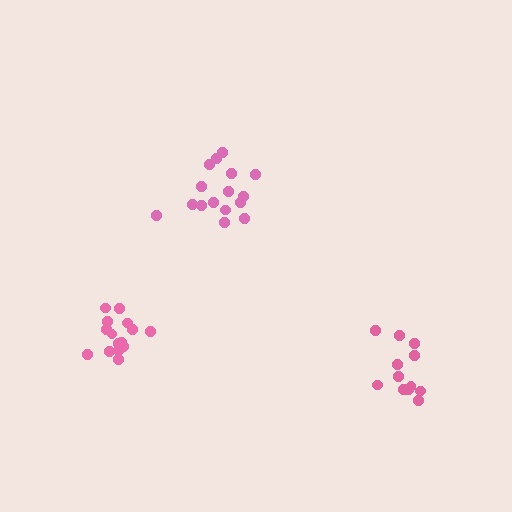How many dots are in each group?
Group 1: 16 dots, Group 2: 12 dots, Group 3: 15 dots (43 total).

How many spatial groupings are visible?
There are 3 spatial groupings.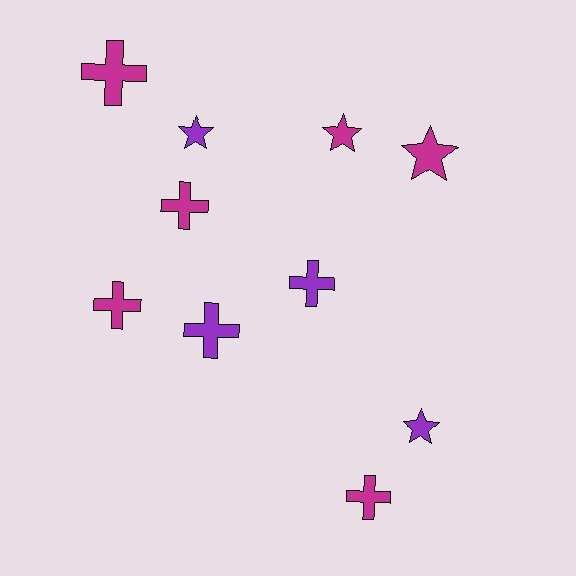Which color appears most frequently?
Magenta, with 6 objects.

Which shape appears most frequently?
Cross, with 6 objects.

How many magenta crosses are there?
There are 4 magenta crosses.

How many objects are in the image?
There are 10 objects.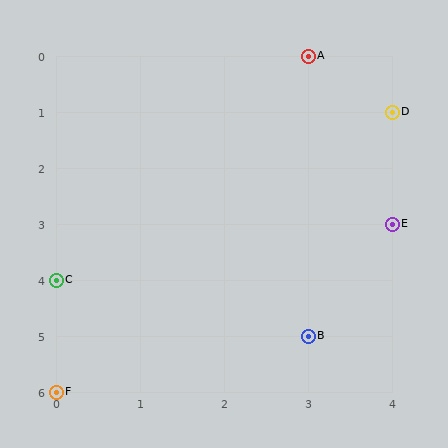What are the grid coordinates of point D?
Point D is at grid coordinates (4, 1).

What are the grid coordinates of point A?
Point A is at grid coordinates (3, 0).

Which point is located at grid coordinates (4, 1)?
Point D is at (4, 1).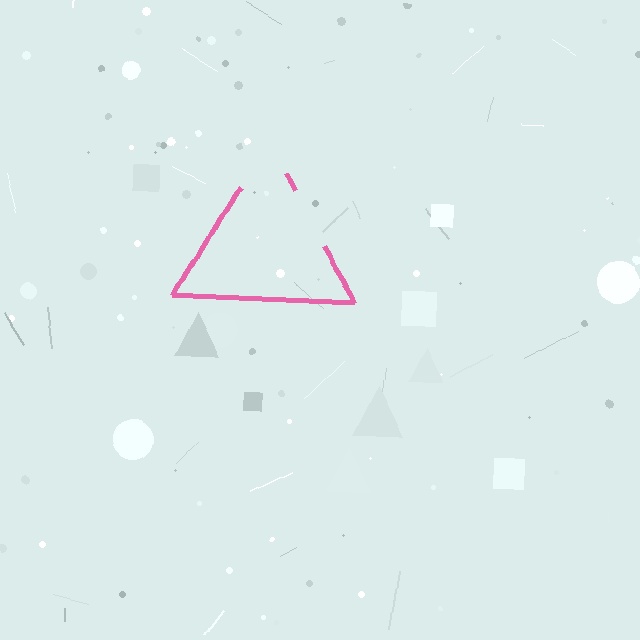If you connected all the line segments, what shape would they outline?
They would outline a triangle.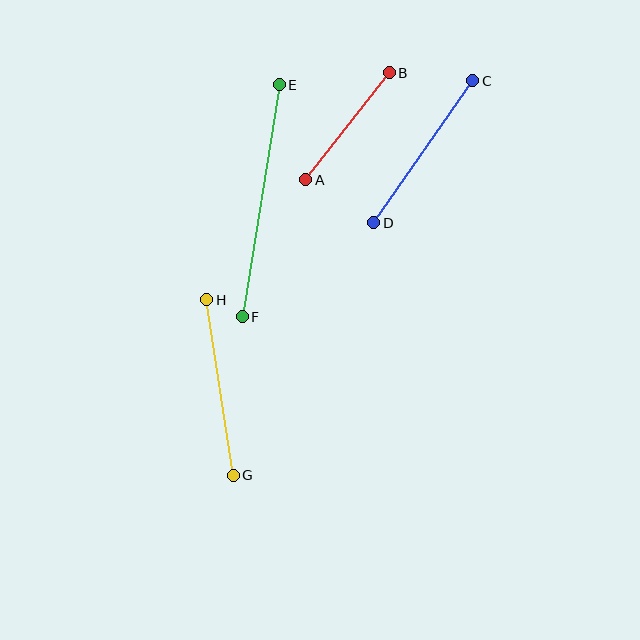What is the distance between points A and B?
The distance is approximately 136 pixels.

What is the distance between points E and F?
The distance is approximately 235 pixels.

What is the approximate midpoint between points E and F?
The midpoint is at approximately (261, 201) pixels.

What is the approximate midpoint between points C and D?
The midpoint is at approximately (423, 152) pixels.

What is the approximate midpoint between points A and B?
The midpoint is at approximately (347, 126) pixels.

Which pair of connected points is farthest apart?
Points E and F are farthest apart.